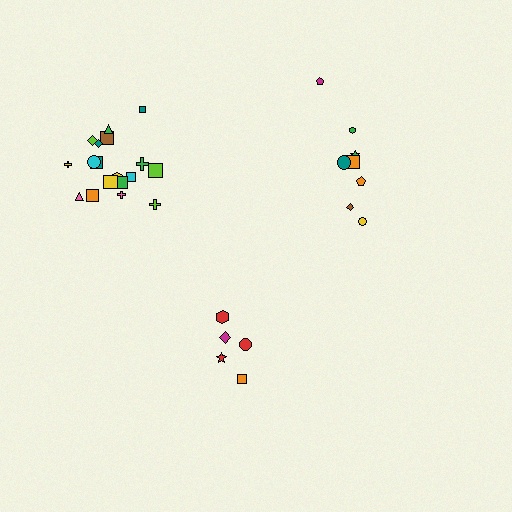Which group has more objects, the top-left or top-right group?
The top-left group.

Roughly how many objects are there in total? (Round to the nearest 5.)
Roughly 30 objects in total.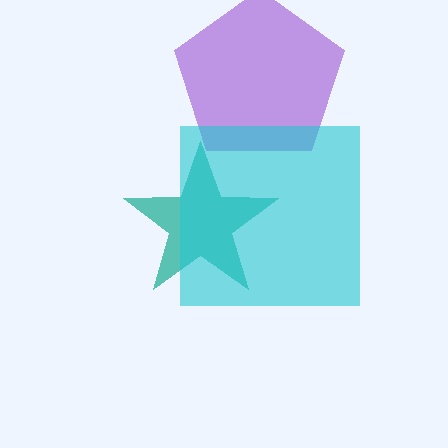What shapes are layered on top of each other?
The layered shapes are: a teal star, a purple pentagon, a cyan square.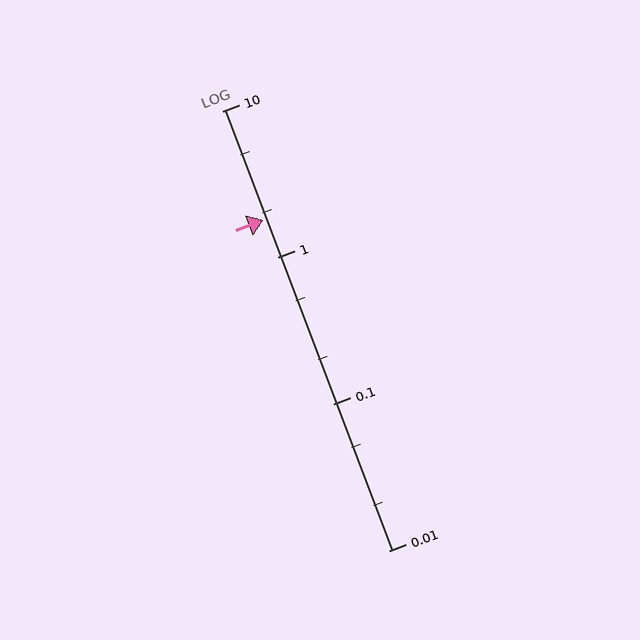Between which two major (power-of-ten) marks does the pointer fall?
The pointer is between 1 and 10.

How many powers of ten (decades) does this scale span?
The scale spans 3 decades, from 0.01 to 10.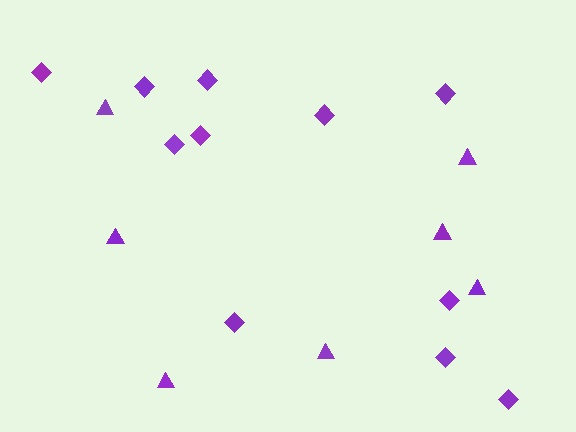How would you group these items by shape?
There are 2 groups: one group of triangles (7) and one group of diamonds (11).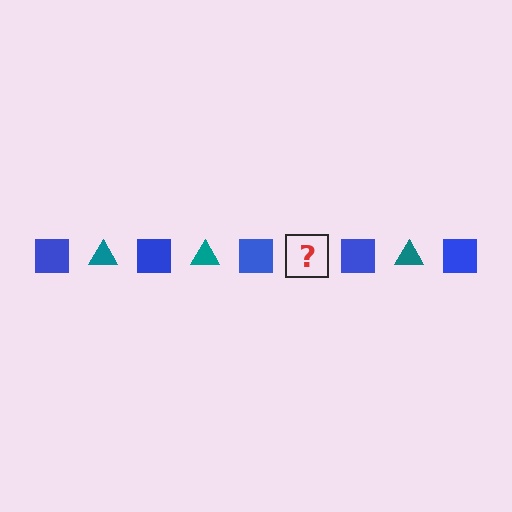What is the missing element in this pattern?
The missing element is a teal triangle.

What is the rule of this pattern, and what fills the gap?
The rule is that the pattern alternates between blue square and teal triangle. The gap should be filled with a teal triangle.